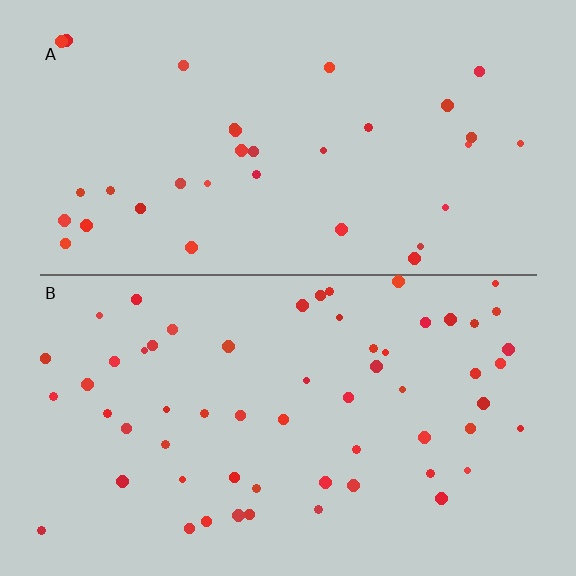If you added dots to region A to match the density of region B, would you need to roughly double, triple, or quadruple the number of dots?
Approximately double.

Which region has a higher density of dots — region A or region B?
B (the bottom).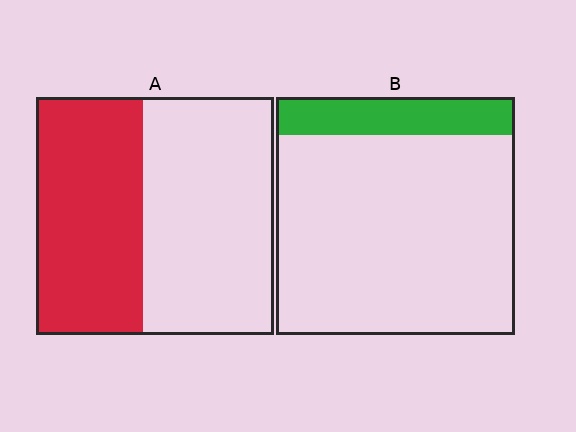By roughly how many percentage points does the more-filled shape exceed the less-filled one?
By roughly 30 percentage points (A over B).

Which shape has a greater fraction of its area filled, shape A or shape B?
Shape A.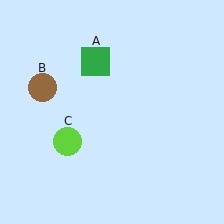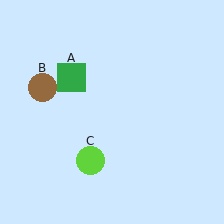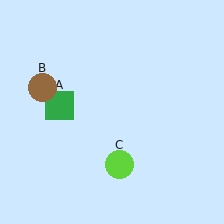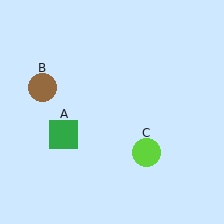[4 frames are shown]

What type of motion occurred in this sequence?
The green square (object A), lime circle (object C) rotated counterclockwise around the center of the scene.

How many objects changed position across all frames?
2 objects changed position: green square (object A), lime circle (object C).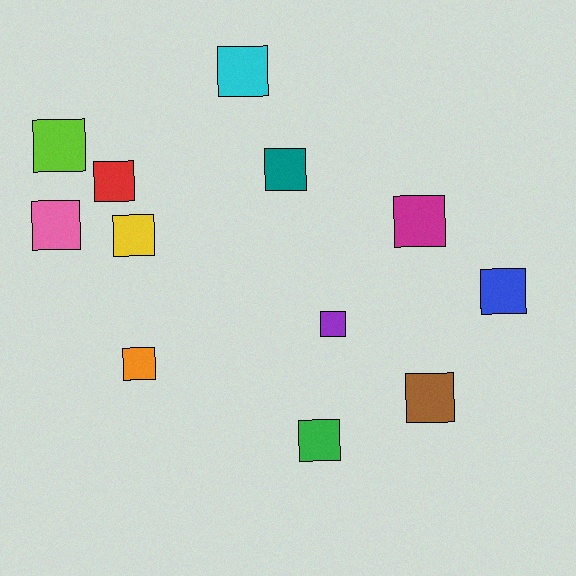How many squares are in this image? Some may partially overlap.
There are 12 squares.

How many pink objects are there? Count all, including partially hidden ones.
There is 1 pink object.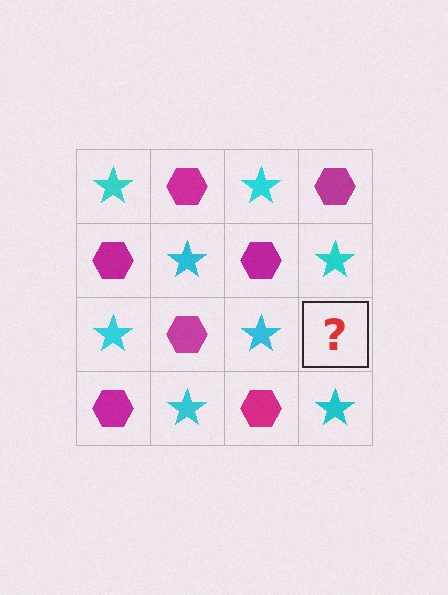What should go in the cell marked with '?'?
The missing cell should contain a magenta hexagon.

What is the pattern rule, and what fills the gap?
The rule is that it alternates cyan star and magenta hexagon in a checkerboard pattern. The gap should be filled with a magenta hexagon.